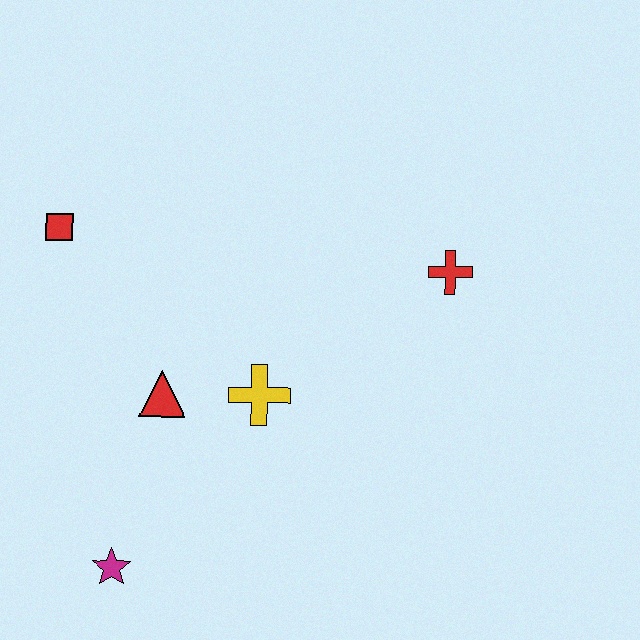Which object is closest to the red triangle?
The yellow cross is closest to the red triangle.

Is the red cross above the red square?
No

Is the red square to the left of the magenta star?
Yes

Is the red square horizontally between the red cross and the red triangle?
No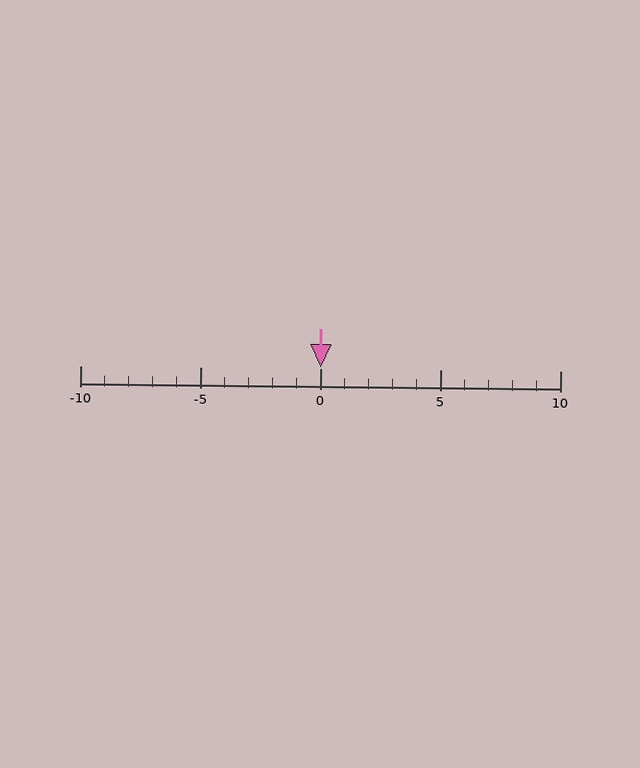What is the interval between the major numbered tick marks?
The major tick marks are spaced 5 units apart.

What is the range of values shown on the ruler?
The ruler shows values from -10 to 10.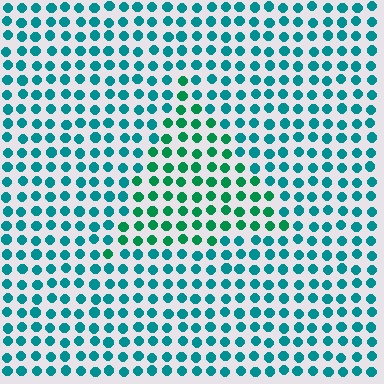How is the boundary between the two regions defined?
The boundary is defined purely by a slight shift in hue (about 30 degrees). Spacing, size, and orientation are identical on both sides.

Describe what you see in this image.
The image is filled with small teal elements in a uniform arrangement. A triangle-shaped region is visible where the elements are tinted to a slightly different hue, forming a subtle color boundary.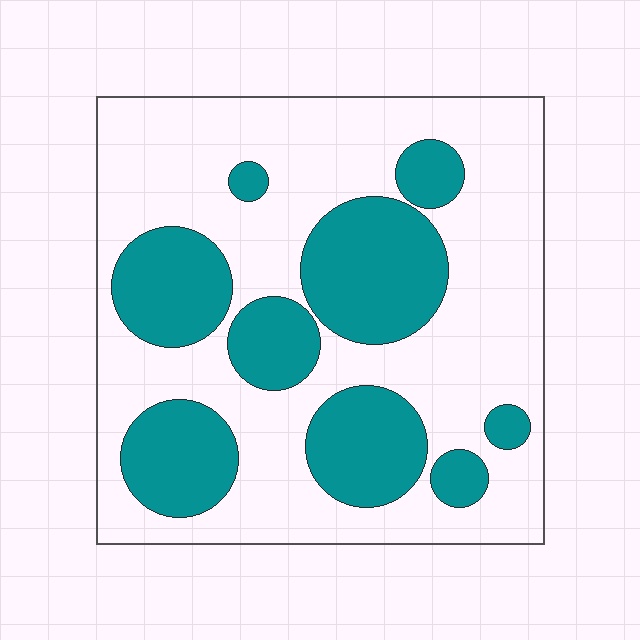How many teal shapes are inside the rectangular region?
9.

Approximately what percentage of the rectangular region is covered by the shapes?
Approximately 35%.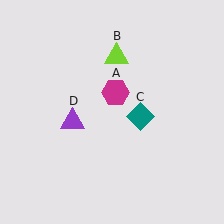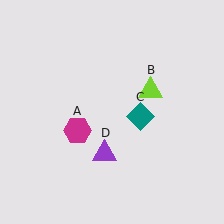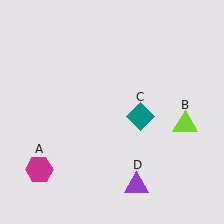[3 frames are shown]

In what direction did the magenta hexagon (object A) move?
The magenta hexagon (object A) moved down and to the left.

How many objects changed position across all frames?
3 objects changed position: magenta hexagon (object A), lime triangle (object B), purple triangle (object D).